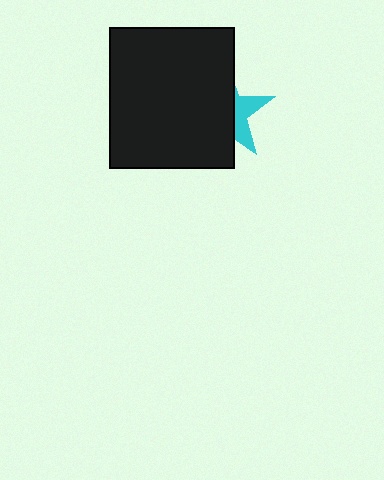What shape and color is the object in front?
The object in front is a black rectangle.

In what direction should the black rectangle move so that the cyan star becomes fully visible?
The black rectangle should move left. That is the shortest direction to clear the overlap and leave the cyan star fully visible.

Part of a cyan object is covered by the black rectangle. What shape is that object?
It is a star.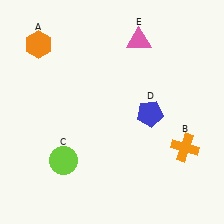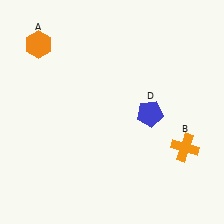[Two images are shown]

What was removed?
The lime circle (C), the pink triangle (E) were removed in Image 2.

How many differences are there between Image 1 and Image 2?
There are 2 differences between the two images.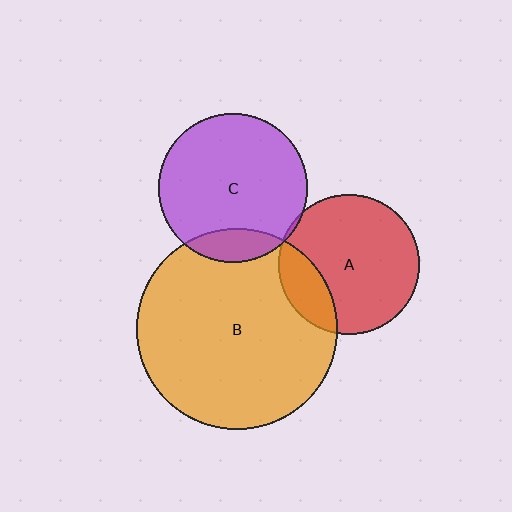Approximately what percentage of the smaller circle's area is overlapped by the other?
Approximately 15%.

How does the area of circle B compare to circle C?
Approximately 1.8 times.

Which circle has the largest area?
Circle B (orange).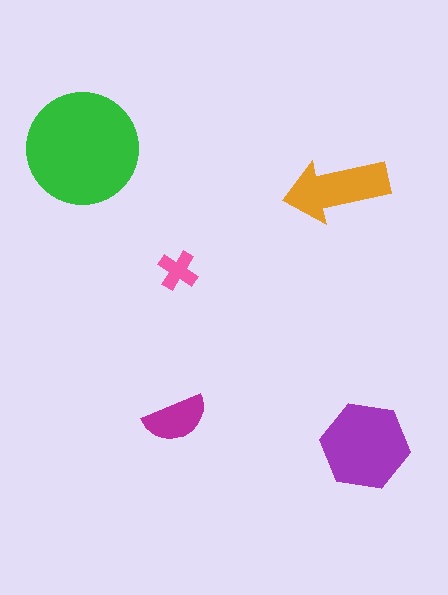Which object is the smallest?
The pink cross.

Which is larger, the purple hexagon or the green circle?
The green circle.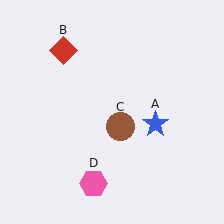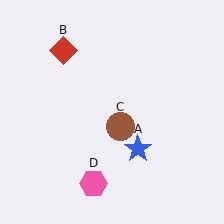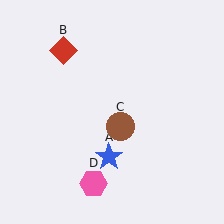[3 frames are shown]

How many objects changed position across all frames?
1 object changed position: blue star (object A).